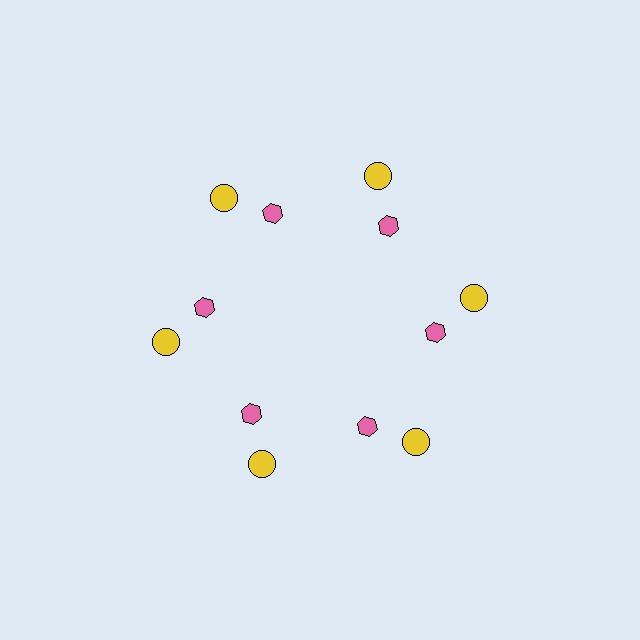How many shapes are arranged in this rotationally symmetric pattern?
There are 12 shapes, arranged in 6 groups of 2.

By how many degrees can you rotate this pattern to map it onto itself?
The pattern maps onto itself every 60 degrees of rotation.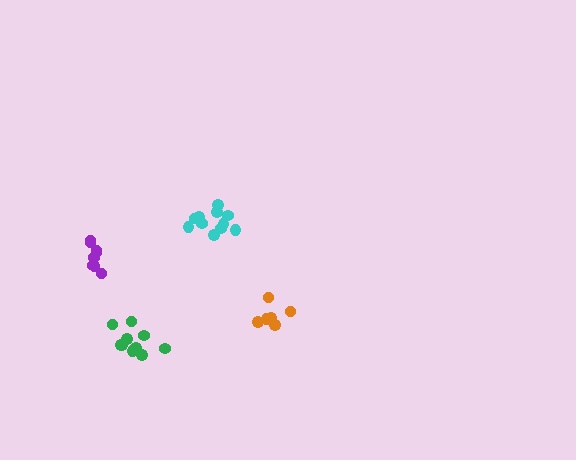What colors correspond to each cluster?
The clusters are colored: green, purple, cyan, orange.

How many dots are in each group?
Group 1: 10 dots, Group 2: 8 dots, Group 3: 11 dots, Group 4: 6 dots (35 total).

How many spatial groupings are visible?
There are 4 spatial groupings.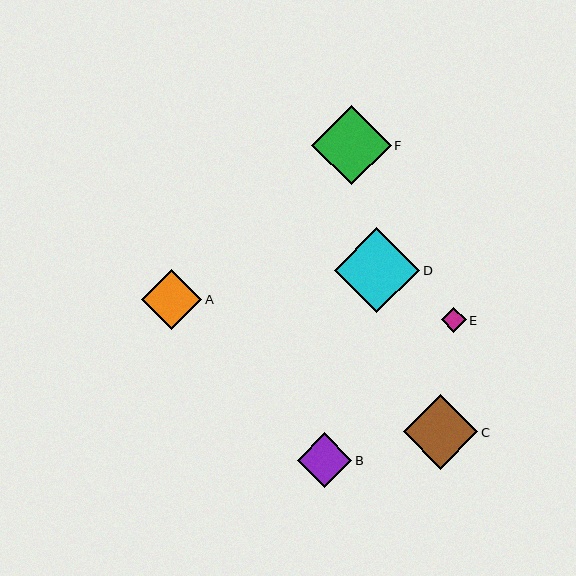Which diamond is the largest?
Diamond D is the largest with a size of approximately 85 pixels.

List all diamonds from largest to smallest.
From largest to smallest: D, F, C, A, B, E.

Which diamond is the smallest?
Diamond E is the smallest with a size of approximately 25 pixels.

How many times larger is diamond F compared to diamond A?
Diamond F is approximately 1.3 times the size of diamond A.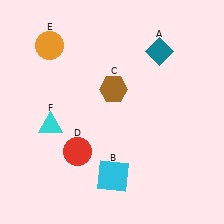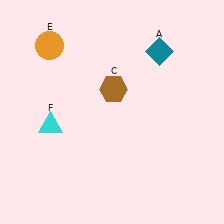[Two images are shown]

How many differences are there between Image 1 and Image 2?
There are 2 differences between the two images.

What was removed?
The red circle (D), the cyan square (B) were removed in Image 2.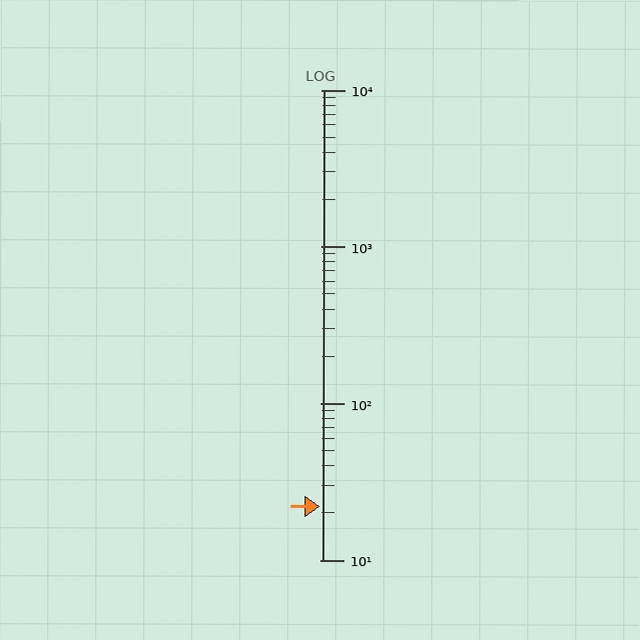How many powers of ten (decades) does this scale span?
The scale spans 3 decades, from 10 to 10000.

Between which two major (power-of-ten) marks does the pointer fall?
The pointer is between 10 and 100.